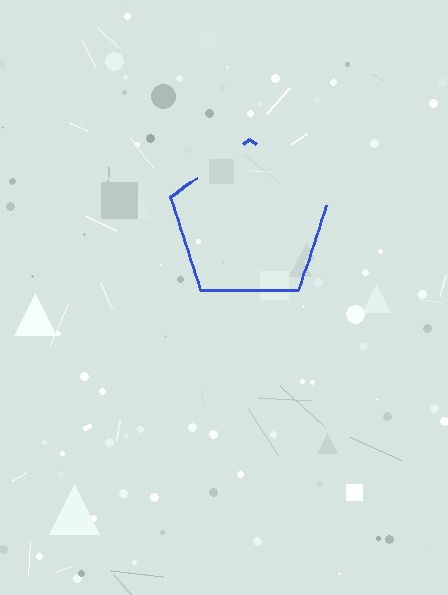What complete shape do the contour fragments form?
The contour fragments form a pentagon.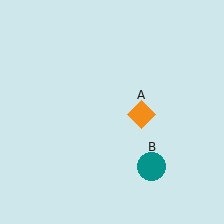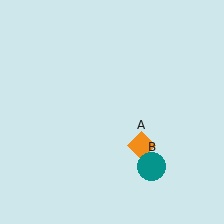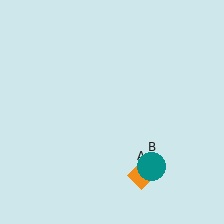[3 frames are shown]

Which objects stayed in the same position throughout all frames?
Teal circle (object B) remained stationary.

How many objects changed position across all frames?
1 object changed position: orange diamond (object A).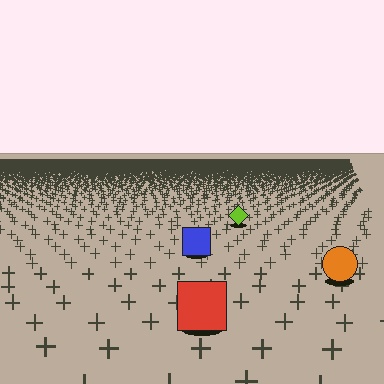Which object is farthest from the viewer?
The lime diamond is farthest from the viewer. It appears smaller and the ground texture around it is denser.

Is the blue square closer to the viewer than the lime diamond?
Yes. The blue square is closer — you can tell from the texture gradient: the ground texture is coarser near it.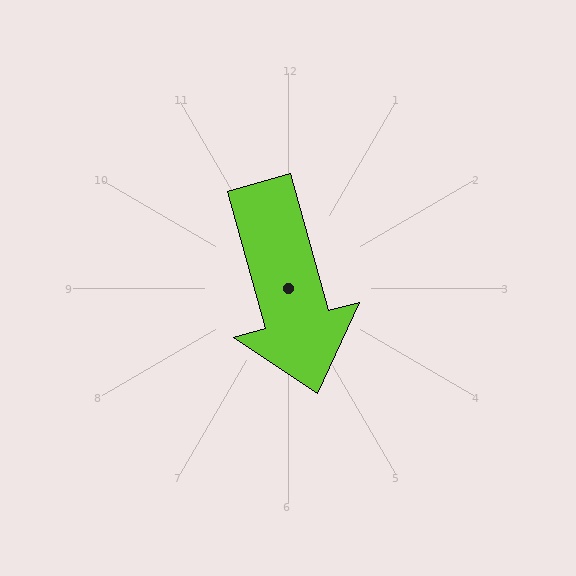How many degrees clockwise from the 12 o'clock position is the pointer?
Approximately 165 degrees.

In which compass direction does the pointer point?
South.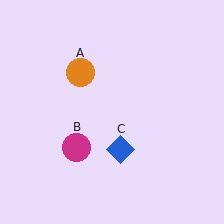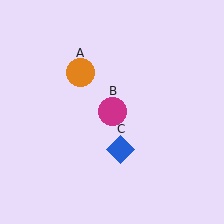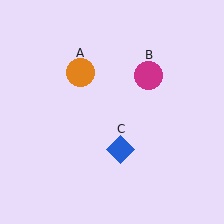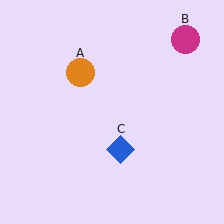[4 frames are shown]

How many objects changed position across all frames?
1 object changed position: magenta circle (object B).